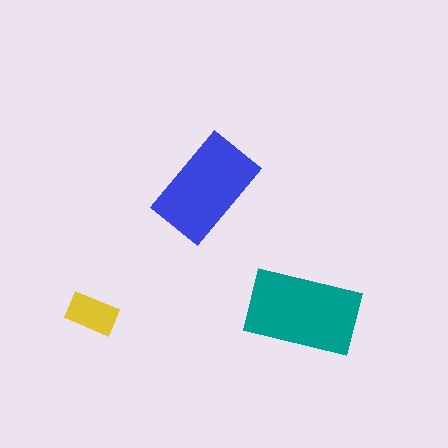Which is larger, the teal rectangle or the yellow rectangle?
The teal one.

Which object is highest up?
The blue rectangle is topmost.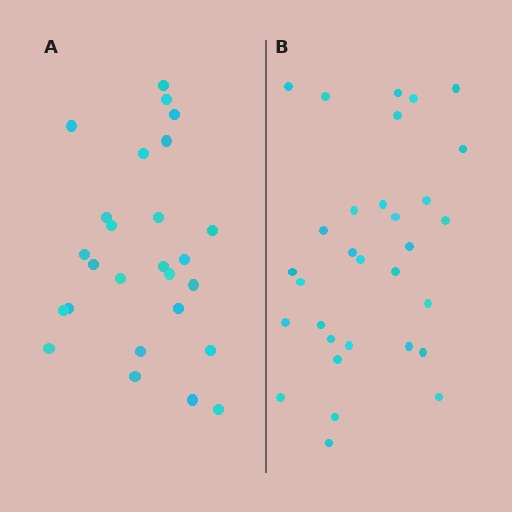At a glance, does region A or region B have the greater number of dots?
Region B (the right region) has more dots.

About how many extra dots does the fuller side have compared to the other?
Region B has about 5 more dots than region A.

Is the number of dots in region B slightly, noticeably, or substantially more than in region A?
Region B has only slightly more — the two regions are fairly close. The ratio is roughly 1.2 to 1.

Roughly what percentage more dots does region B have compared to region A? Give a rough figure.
About 20% more.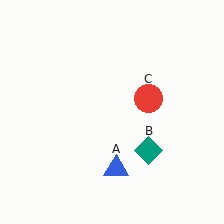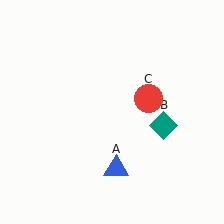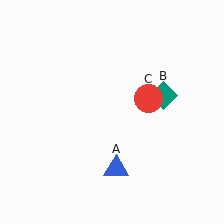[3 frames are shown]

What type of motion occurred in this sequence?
The teal diamond (object B) rotated counterclockwise around the center of the scene.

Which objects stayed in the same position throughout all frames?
Blue triangle (object A) and red circle (object C) remained stationary.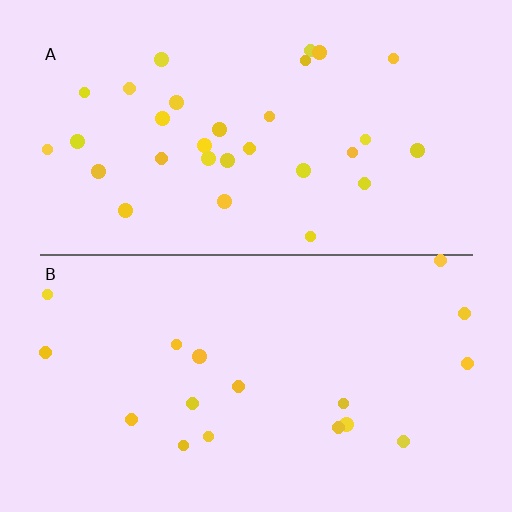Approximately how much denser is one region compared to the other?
Approximately 1.7× — region A over region B.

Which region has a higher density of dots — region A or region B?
A (the top).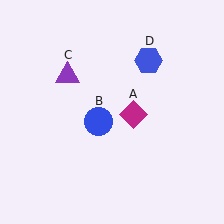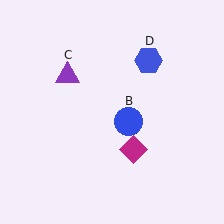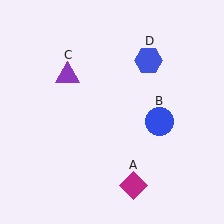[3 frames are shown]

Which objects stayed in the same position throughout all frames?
Purple triangle (object C) and blue hexagon (object D) remained stationary.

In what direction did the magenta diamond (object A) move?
The magenta diamond (object A) moved down.